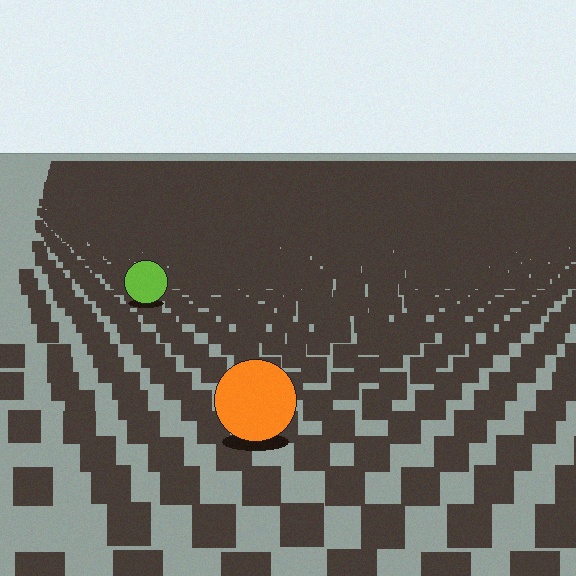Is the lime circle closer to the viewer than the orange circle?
No. The orange circle is closer — you can tell from the texture gradient: the ground texture is coarser near it.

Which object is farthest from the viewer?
The lime circle is farthest from the viewer. It appears smaller and the ground texture around it is denser.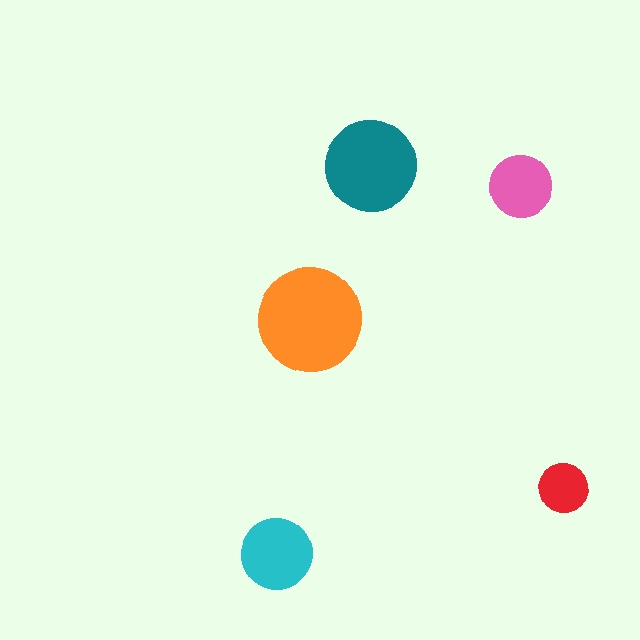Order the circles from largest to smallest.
the orange one, the teal one, the cyan one, the pink one, the red one.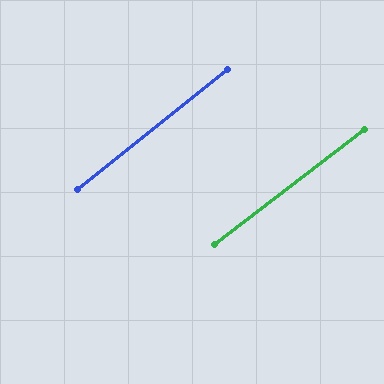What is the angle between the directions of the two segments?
Approximately 2 degrees.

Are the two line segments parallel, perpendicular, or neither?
Parallel — their directions differ by only 1.5°.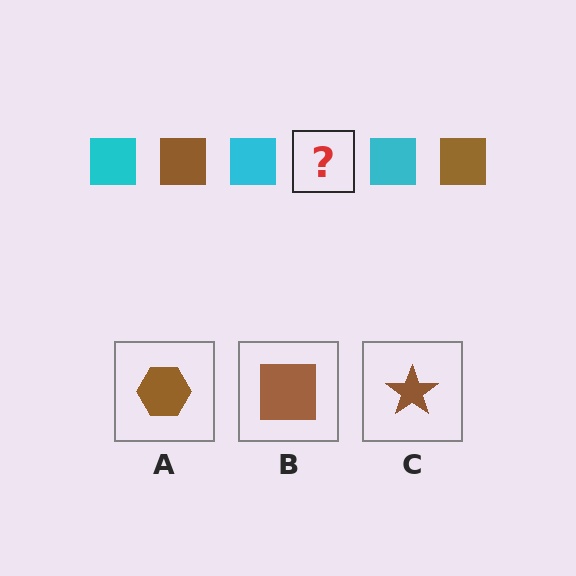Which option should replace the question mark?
Option B.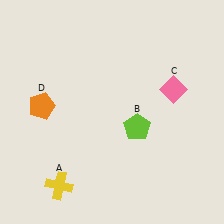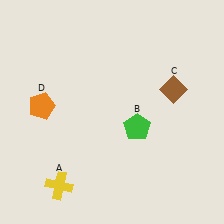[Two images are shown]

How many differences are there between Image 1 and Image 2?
There are 2 differences between the two images.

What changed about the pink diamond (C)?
In Image 1, C is pink. In Image 2, it changed to brown.